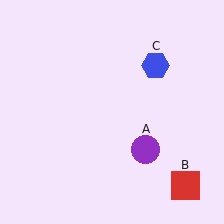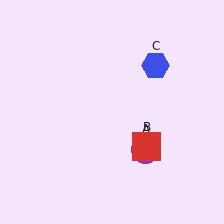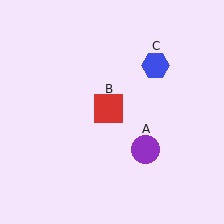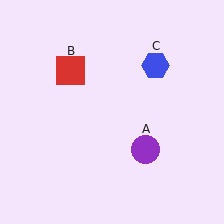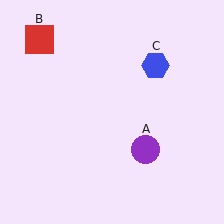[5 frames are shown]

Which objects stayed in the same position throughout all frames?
Purple circle (object A) and blue hexagon (object C) remained stationary.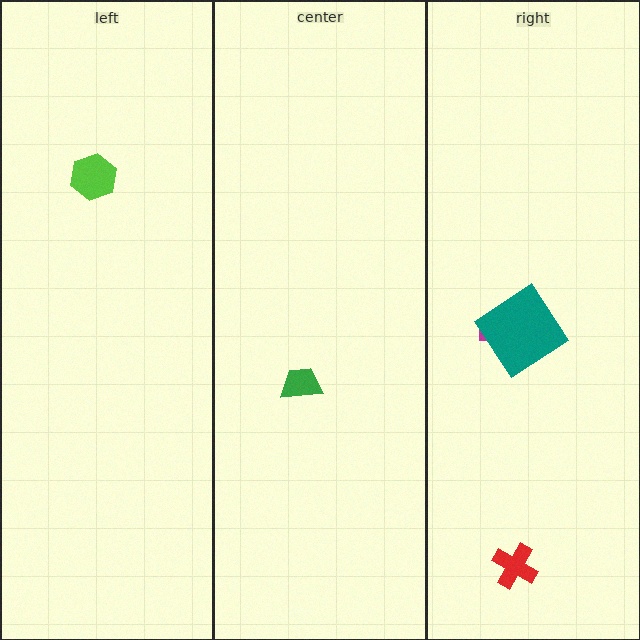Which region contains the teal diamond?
The right region.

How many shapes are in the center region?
1.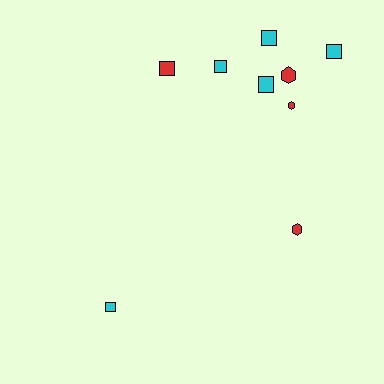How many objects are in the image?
There are 9 objects.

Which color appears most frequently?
Cyan, with 5 objects.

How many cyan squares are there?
There are 5 cyan squares.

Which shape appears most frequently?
Square, with 6 objects.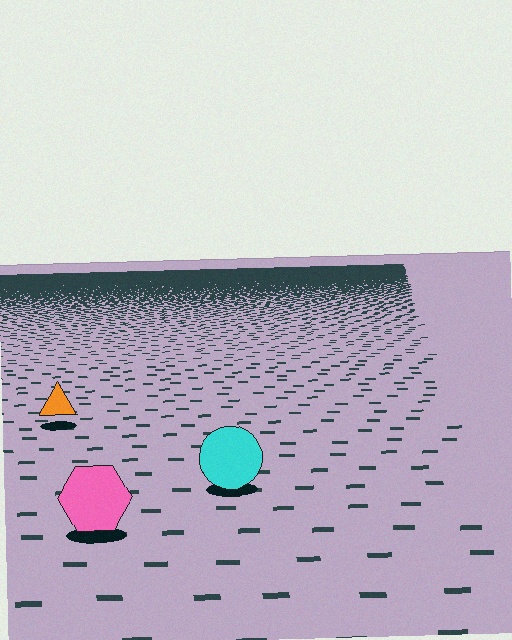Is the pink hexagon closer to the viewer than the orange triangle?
Yes. The pink hexagon is closer — you can tell from the texture gradient: the ground texture is coarser near it.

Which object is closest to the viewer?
The pink hexagon is closest. The texture marks near it are larger and more spread out.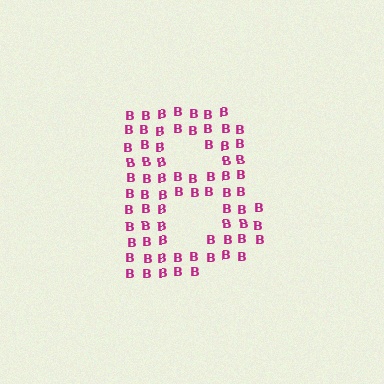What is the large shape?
The large shape is the letter B.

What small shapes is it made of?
It is made of small letter B's.